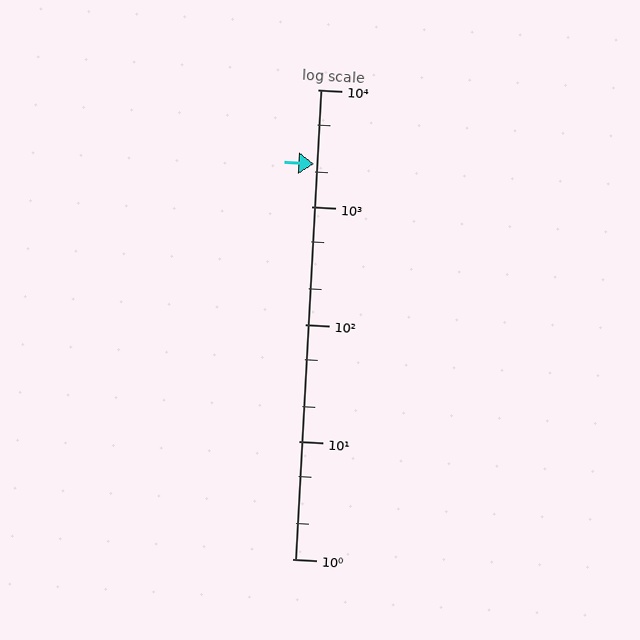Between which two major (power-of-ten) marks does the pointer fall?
The pointer is between 1000 and 10000.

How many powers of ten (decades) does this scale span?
The scale spans 4 decades, from 1 to 10000.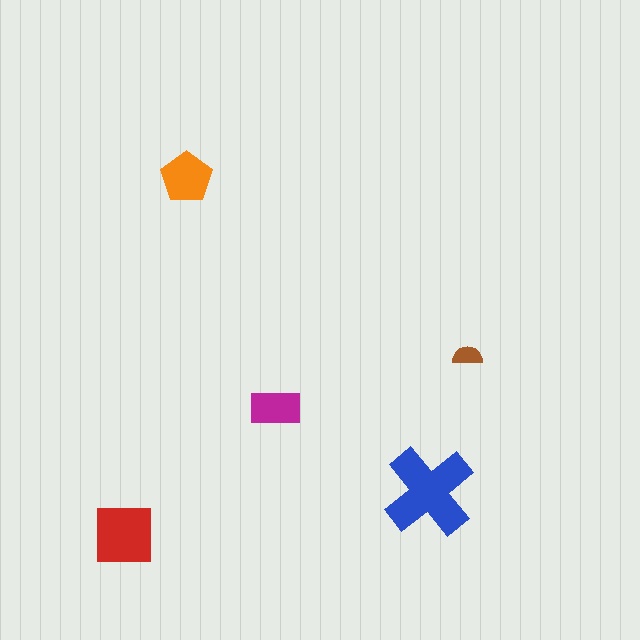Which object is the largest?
The blue cross.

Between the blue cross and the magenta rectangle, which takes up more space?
The blue cross.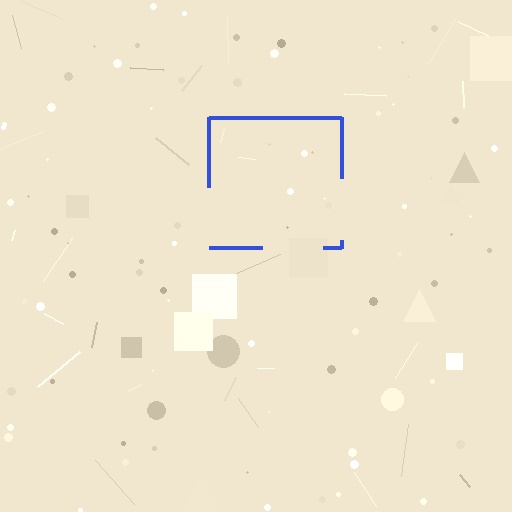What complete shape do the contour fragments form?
The contour fragments form a square.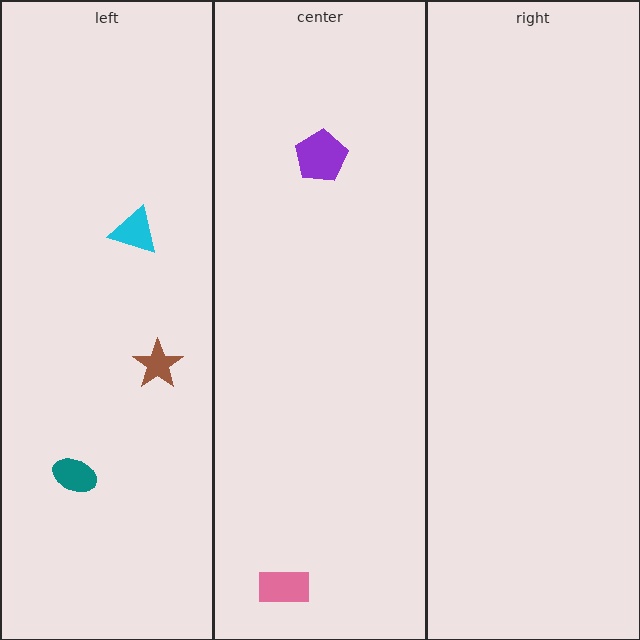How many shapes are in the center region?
2.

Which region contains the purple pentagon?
The center region.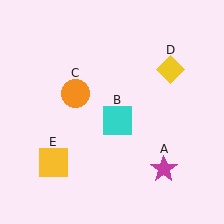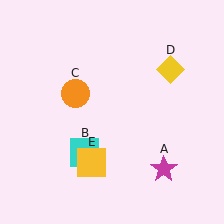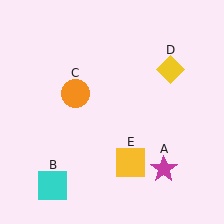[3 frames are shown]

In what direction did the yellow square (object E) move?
The yellow square (object E) moved right.